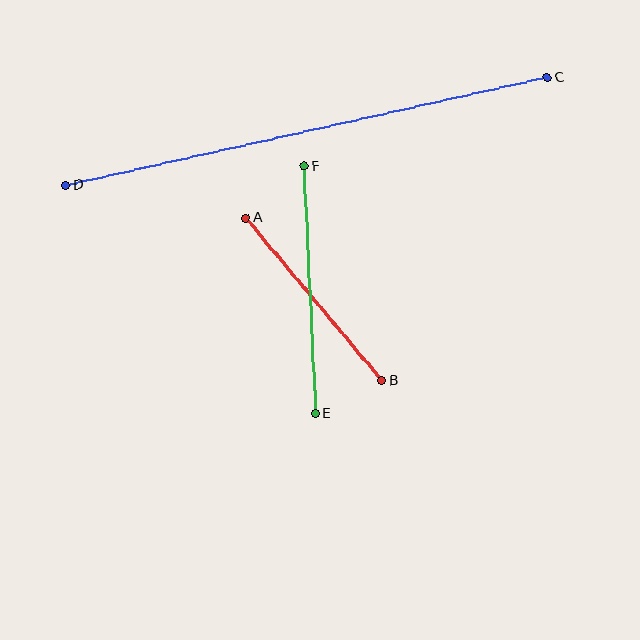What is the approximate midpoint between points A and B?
The midpoint is at approximately (314, 299) pixels.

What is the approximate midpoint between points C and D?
The midpoint is at approximately (306, 131) pixels.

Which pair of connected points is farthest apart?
Points C and D are farthest apart.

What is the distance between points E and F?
The distance is approximately 247 pixels.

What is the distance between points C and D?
The distance is approximately 494 pixels.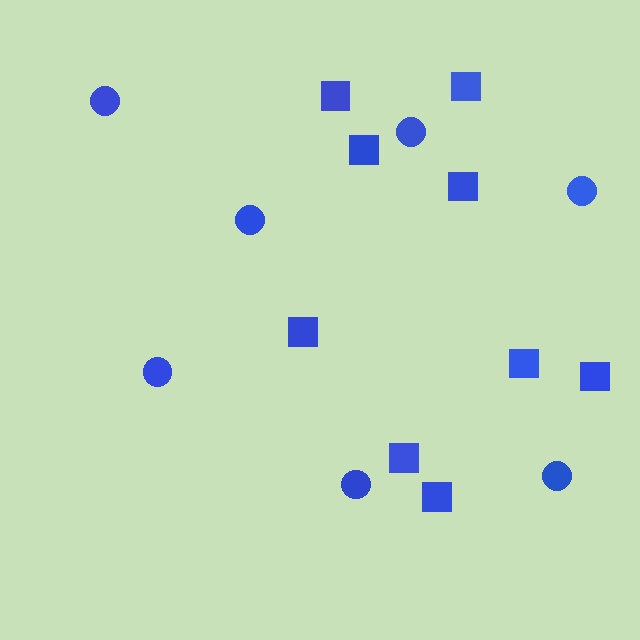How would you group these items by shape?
There are 2 groups: one group of circles (7) and one group of squares (9).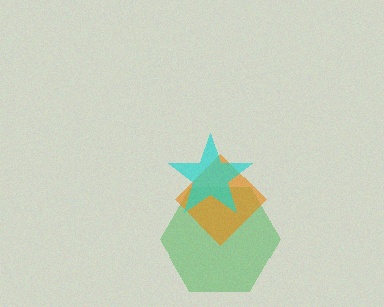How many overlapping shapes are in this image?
There are 3 overlapping shapes in the image.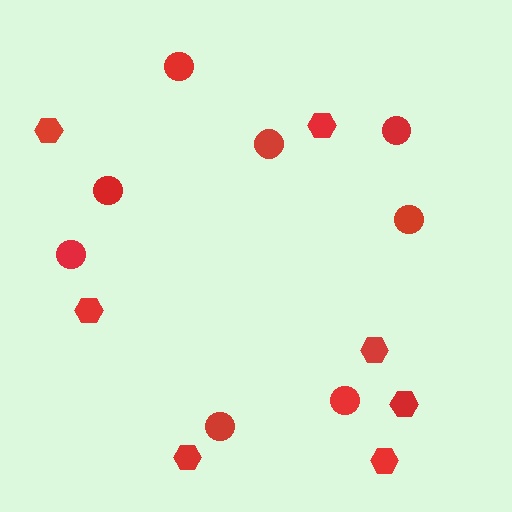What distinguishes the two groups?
There are 2 groups: one group of hexagons (7) and one group of circles (8).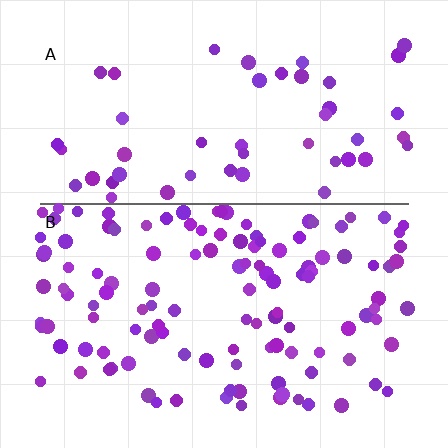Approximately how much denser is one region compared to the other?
Approximately 2.5× — region B over region A.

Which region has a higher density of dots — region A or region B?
B (the bottom).